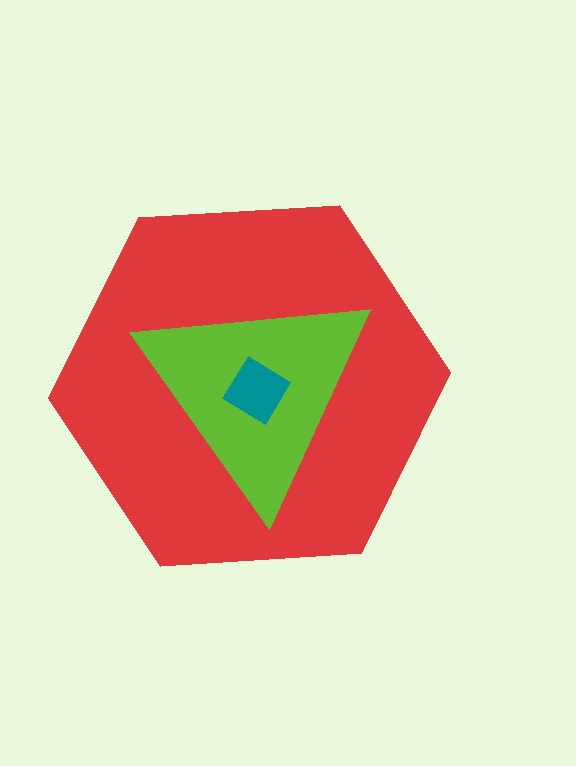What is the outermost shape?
The red hexagon.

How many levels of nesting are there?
3.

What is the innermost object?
The teal diamond.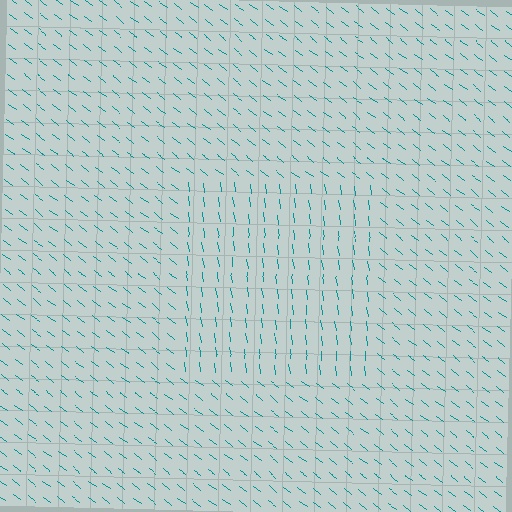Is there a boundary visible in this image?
Yes, there is a texture boundary formed by a change in line orientation.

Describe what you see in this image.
The image is filled with small teal line segments. A rectangle region in the image has lines oriented differently from the surrounding lines, creating a visible texture boundary.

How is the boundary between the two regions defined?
The boundary is defined purely by a change in line orientation (approximately 45 degrees difference). All lines are the same color and thickness.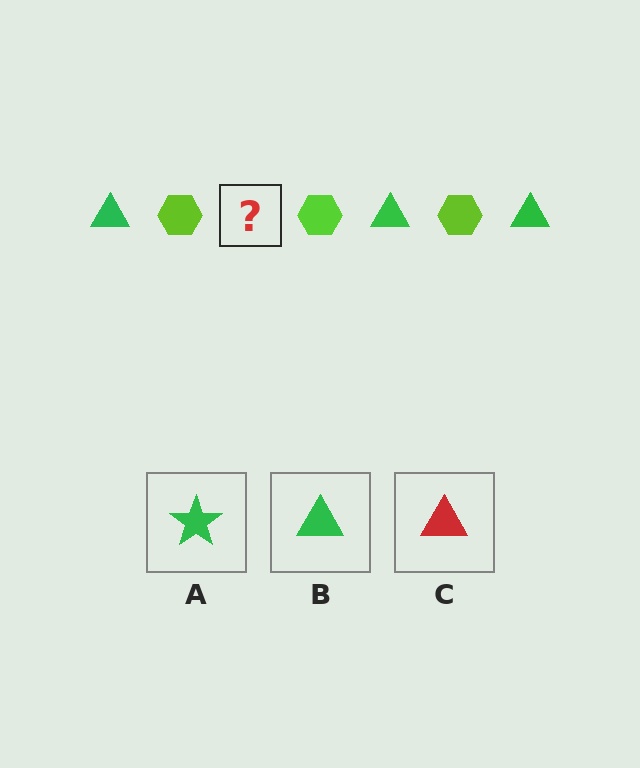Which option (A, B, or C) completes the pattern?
B.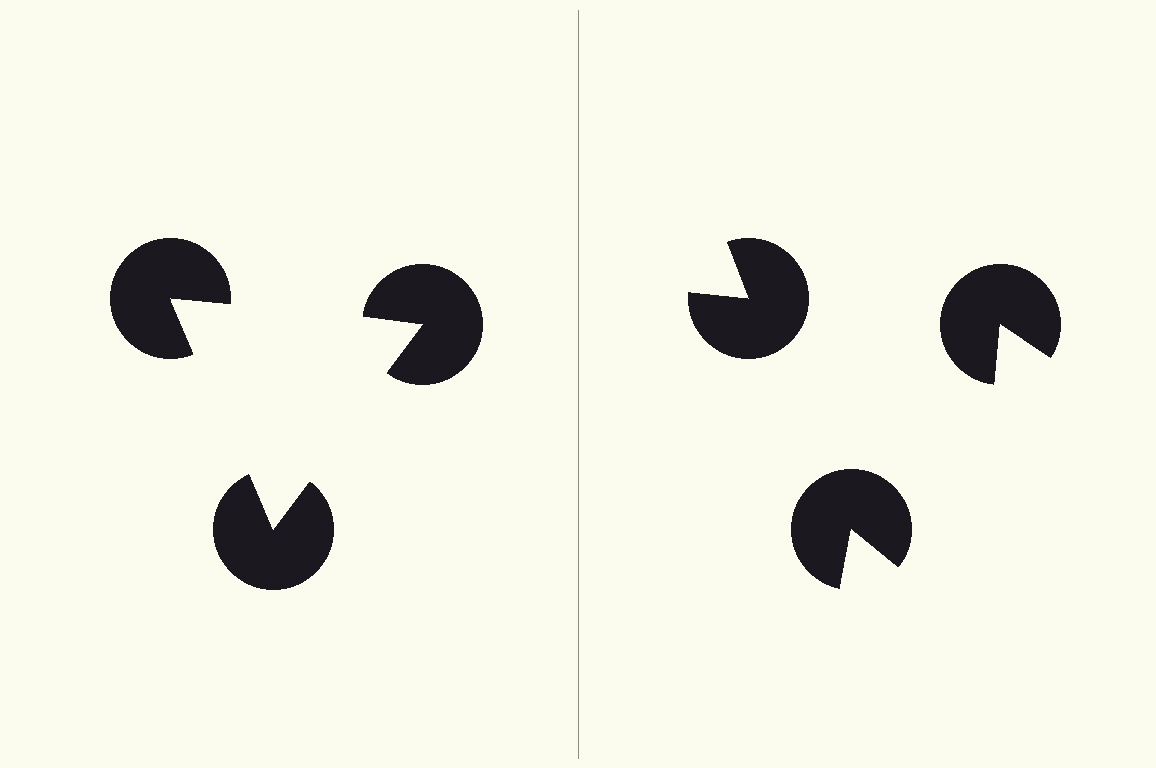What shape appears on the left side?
An illusory triangle.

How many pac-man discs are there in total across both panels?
6 — 3 on each side.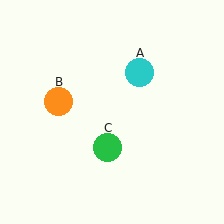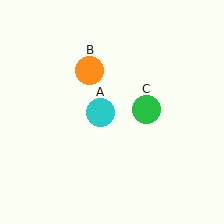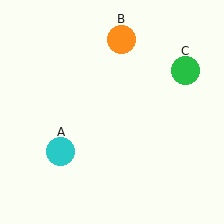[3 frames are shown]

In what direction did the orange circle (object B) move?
The orange circle (object B) moved up and to the right.